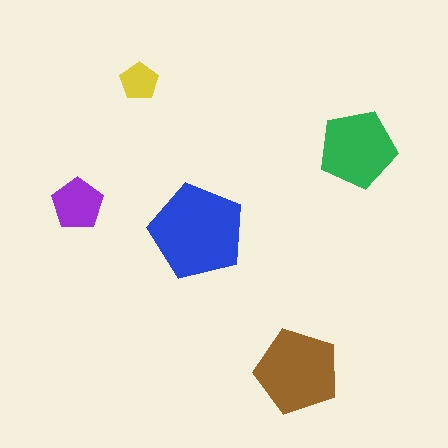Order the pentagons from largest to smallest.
the blue one, the brown one, the green one, the purple one, the yellow one.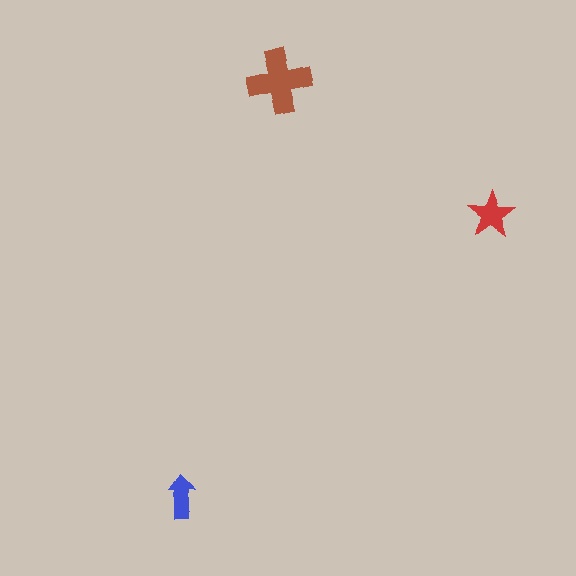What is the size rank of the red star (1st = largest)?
2nd.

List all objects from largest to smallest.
The brown cross, the red star, the blue arrow.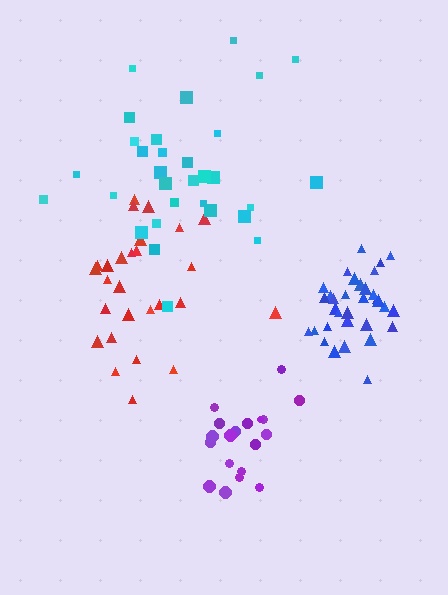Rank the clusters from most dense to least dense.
blue, purple, cyan, red.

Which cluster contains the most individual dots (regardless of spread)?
Blue (33).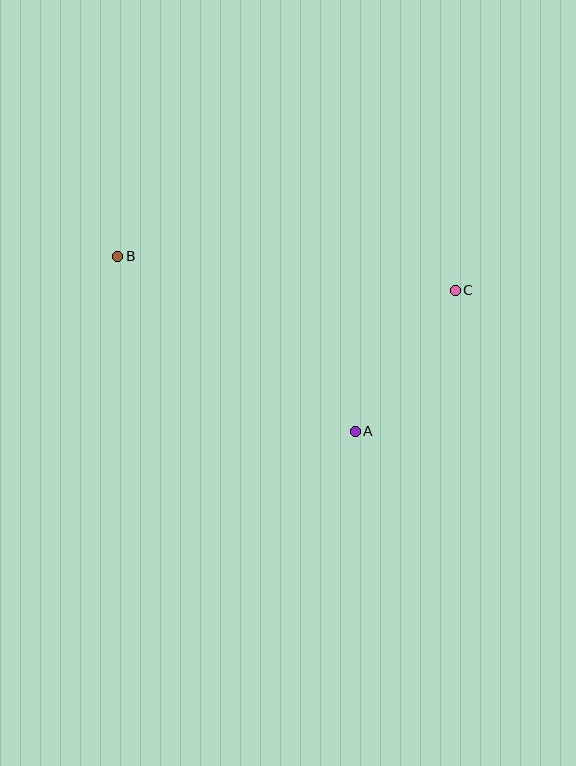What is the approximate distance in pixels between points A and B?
The distance between A and B is approximately 295 pixels.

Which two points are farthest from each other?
Points B and C are farthest from each other.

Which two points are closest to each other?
Points A and C are closest to each other.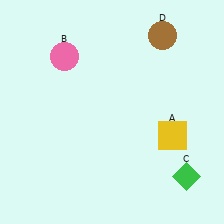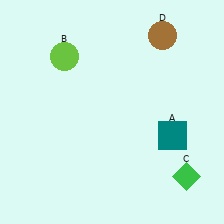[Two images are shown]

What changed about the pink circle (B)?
In Image 1, B is pink. In Image 2, it changed to lime.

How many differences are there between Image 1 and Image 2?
There are 2 differences between the two images.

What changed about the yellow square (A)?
In Image 1, A is yellow. In Image 2, it changed to teal.